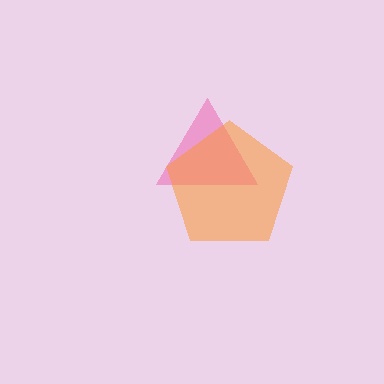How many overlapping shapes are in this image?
There are 2 overlapping shapes in the image.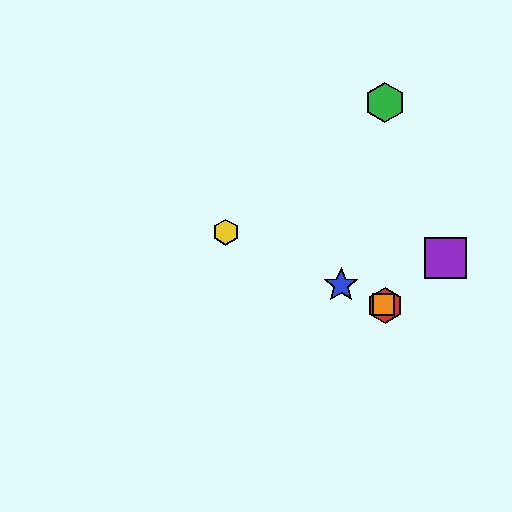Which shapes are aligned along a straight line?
The red hexagon, the blue star, the yellow hexagon, the orange square are aligned along a straight line.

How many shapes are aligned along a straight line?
4 shapes (the red hexagon, the blue star, the yellow hexagon, the orange square) are aligned along a straight line.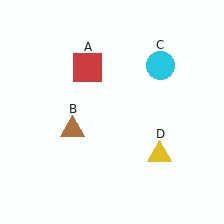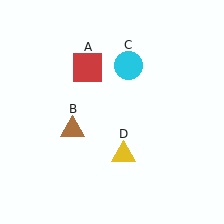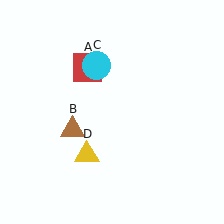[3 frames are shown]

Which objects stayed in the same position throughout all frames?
Red square (object A) and brown triangle (object B) remained stationary.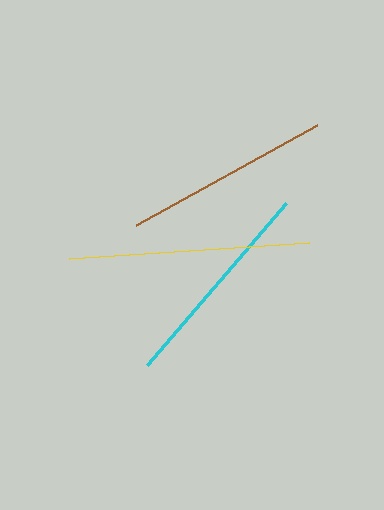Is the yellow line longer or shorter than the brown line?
The yellow line is longer than the brown line.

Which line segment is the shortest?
The brown line is the shortest at approximately 207 pixels.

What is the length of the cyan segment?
The cyan segment is approximately 214 pixels long.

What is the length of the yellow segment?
The yellow segment is approximately 241 pixels long.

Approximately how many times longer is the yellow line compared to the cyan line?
The yellow line is approximately 1.1 times the length of the cyan line.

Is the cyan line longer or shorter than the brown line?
The cyan line is longer than the brown line.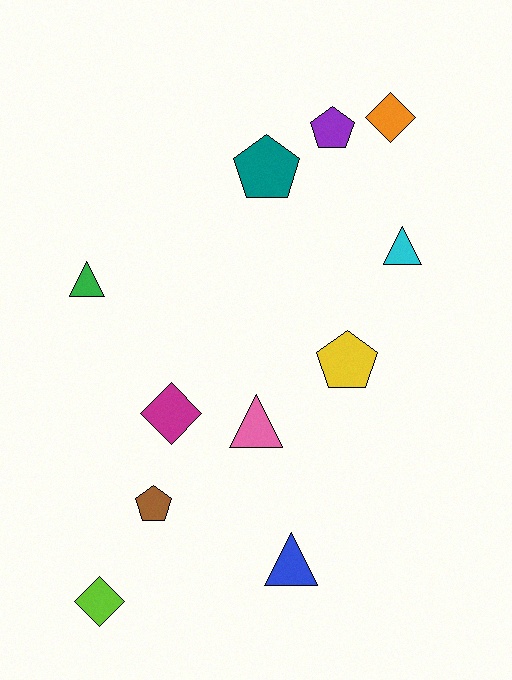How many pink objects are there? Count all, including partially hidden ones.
There is 1 pink object.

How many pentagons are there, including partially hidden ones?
There are 4 pentagons.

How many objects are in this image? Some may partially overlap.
There are 11 objects.